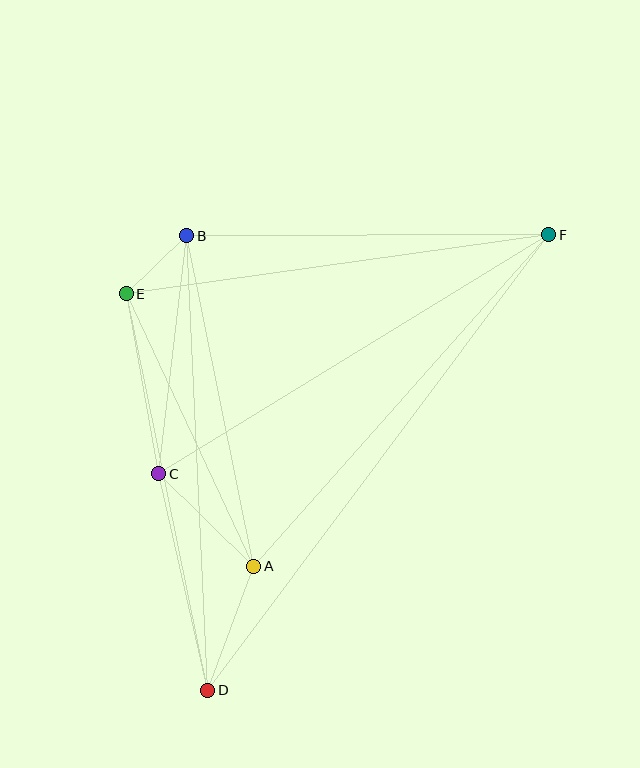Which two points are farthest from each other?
Points D and F are farthest from each other.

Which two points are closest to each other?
Points B and E are closest to each other.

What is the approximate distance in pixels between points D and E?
The distance between D and E is approximately 405 pixels.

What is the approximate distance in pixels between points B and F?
The distance between B and F is approximately 362 pixels.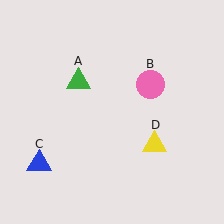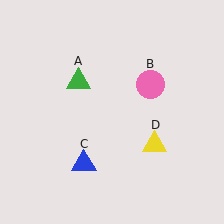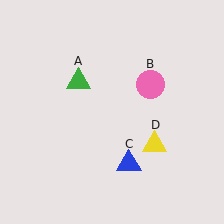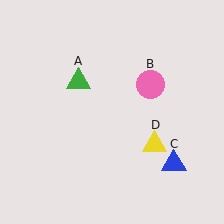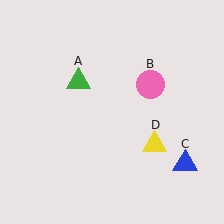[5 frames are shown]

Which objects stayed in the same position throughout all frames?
Green triangle (object A) and pink circle (object B) and yellow triangle (object D) remained stationary.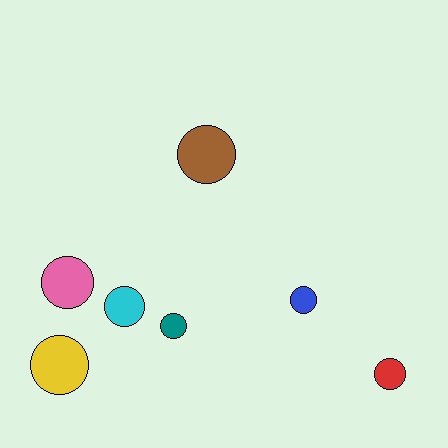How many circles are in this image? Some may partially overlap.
There are 7 circles.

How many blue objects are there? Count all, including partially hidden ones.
There is 1 blue object.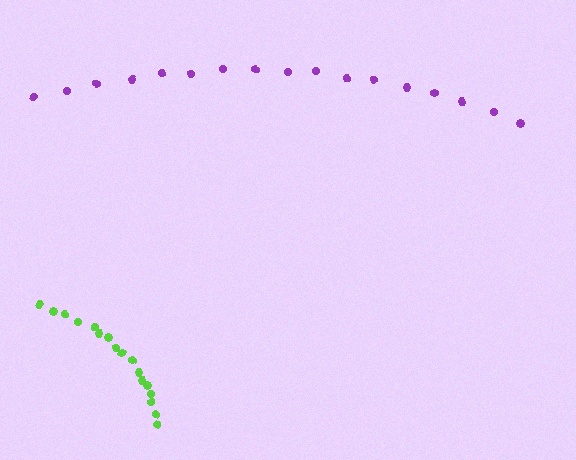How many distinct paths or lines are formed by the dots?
There are 2 distinct paths.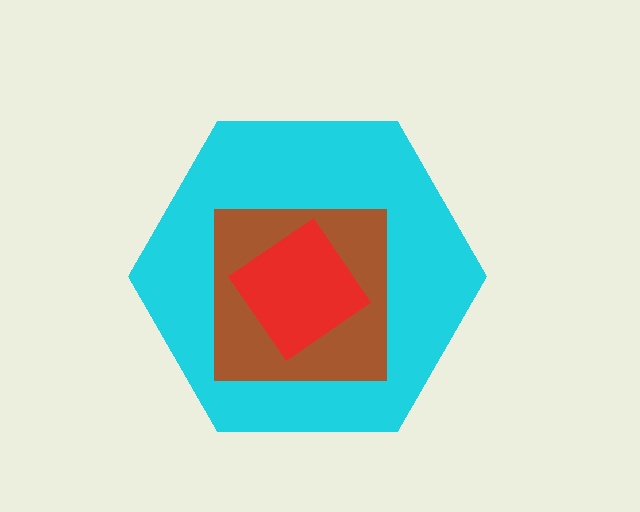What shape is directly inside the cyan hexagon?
The brown square.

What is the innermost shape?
The red diamond.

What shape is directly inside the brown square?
The red diamond.